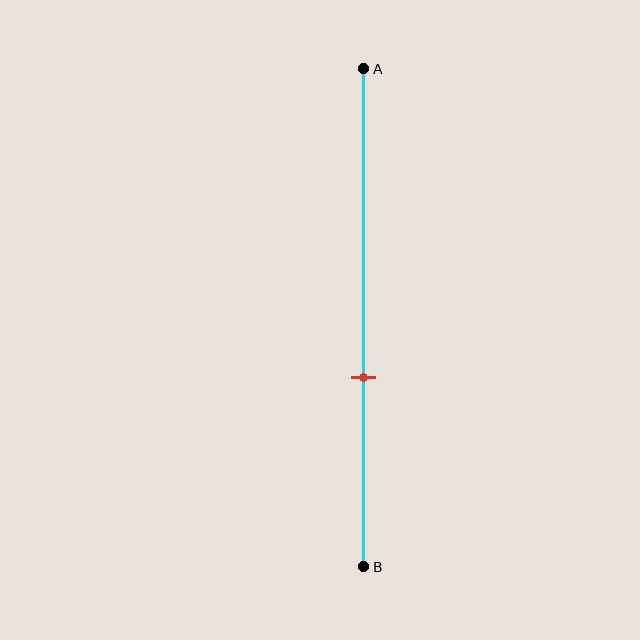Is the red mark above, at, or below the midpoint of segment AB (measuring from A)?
The red mark is below the midpoint of segment AB.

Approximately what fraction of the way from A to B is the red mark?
The red mark is approximately 60% of the way from A to B.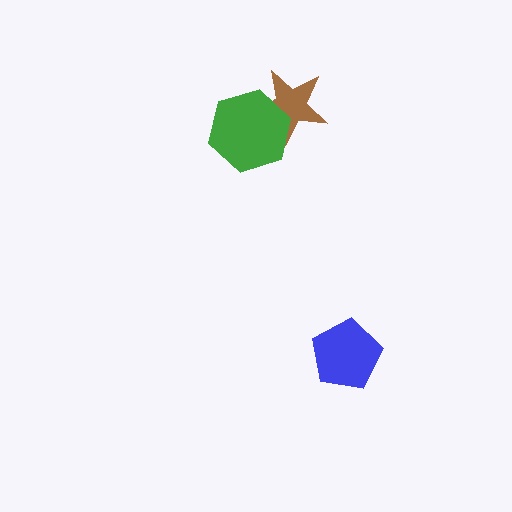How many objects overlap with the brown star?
1 object overlaps with the brown star.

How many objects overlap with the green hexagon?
1 object overlaps with the green hexagon.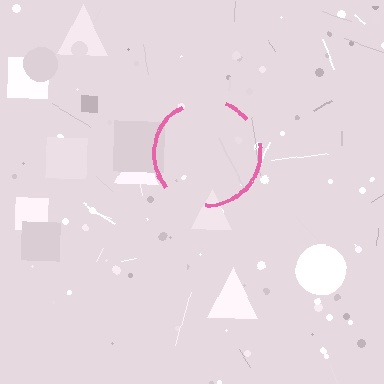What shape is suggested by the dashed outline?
The dashed outline suggests a circle.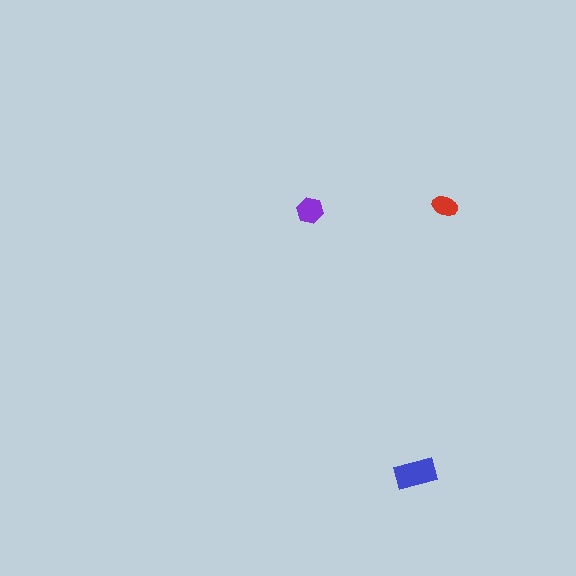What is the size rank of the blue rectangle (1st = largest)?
1st.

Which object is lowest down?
The blue rectangle is bottommost.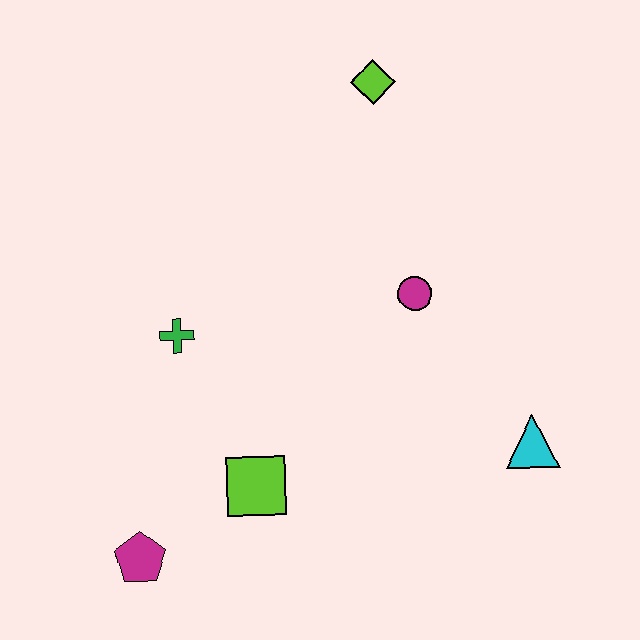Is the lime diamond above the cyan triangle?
Yes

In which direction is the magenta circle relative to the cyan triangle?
The magenta circle is above the cyan triangle.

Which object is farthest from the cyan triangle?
The magenta pentagon is farthest from the cyan triangle.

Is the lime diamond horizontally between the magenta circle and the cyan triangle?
No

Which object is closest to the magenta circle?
The cyan triangle is closest to the magenta circle.